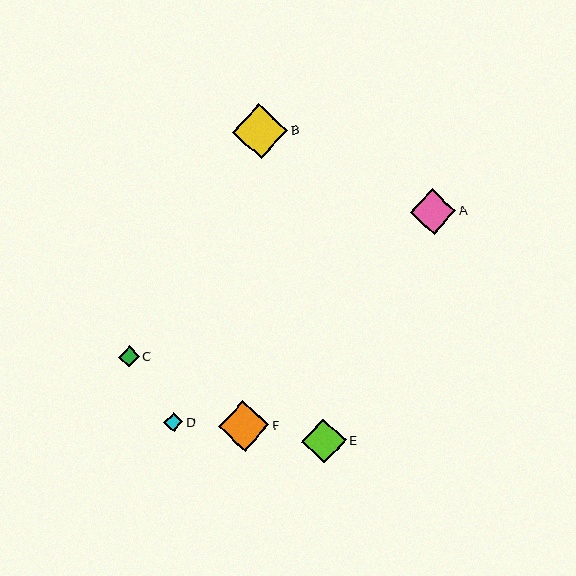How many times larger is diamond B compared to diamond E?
Diamond B is approximately 1.2 times the size of diamond E.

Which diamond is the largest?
Diamond B is the largest with a size of approximately 55 pixels.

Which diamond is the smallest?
Diamond D is the smallest with a size of approximately 19 pixels.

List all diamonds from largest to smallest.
From largest to smallest: B, F, A, E, C, D.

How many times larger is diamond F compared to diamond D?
Diamond F is approximately 2.6 times the size of diamond D.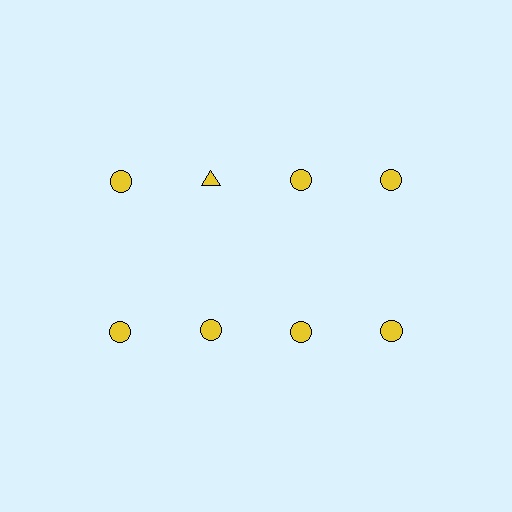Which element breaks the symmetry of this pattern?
The yellow triangle in the top row, second from left column breaks the symmetry. All other shapes are yellow circles.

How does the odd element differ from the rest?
It has a different shape: triangle instead of circle.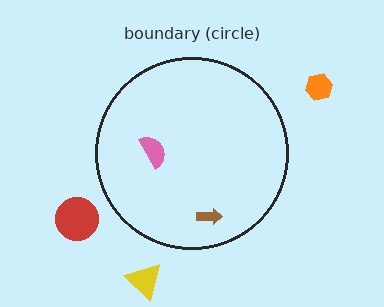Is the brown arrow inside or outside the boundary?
Inside.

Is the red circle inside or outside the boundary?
Outside.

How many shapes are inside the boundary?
2 inside, 3 outside.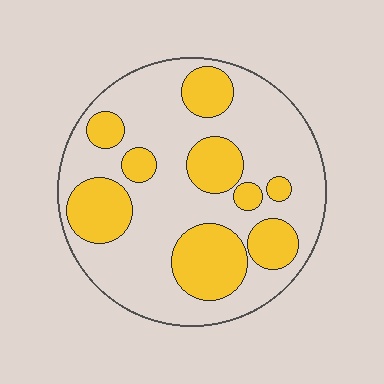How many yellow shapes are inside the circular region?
9.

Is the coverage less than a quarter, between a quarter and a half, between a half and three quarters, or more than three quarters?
Between a quarter and a half.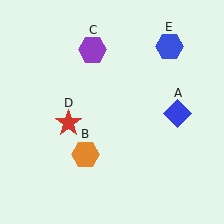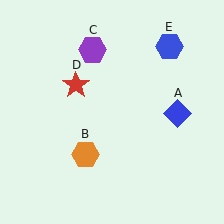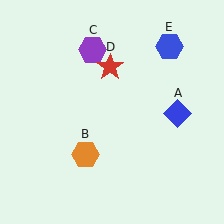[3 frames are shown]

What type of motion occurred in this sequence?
The red star (object D) rotated clockwise around the center of the scene.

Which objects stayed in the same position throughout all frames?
Blue diamond (object A) and orange hexagon (object B) and purple hexagon (object C) and blue hexagon (object E) remained stationary.